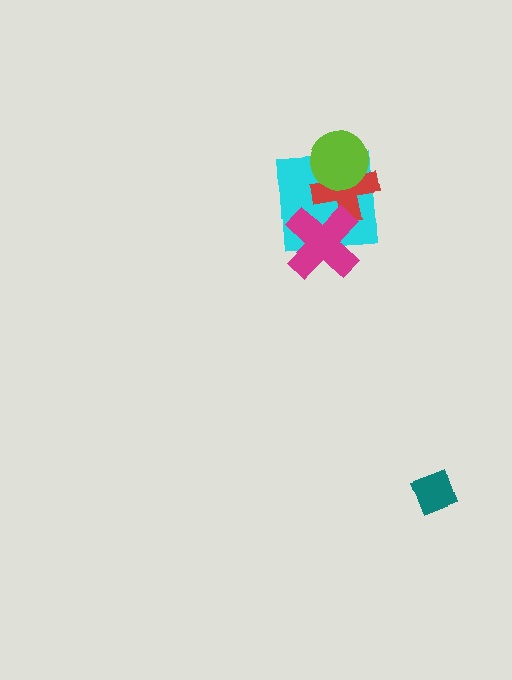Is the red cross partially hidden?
Yes, it is partially covered by another shape.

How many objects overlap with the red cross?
3 objects overlap with the red cross.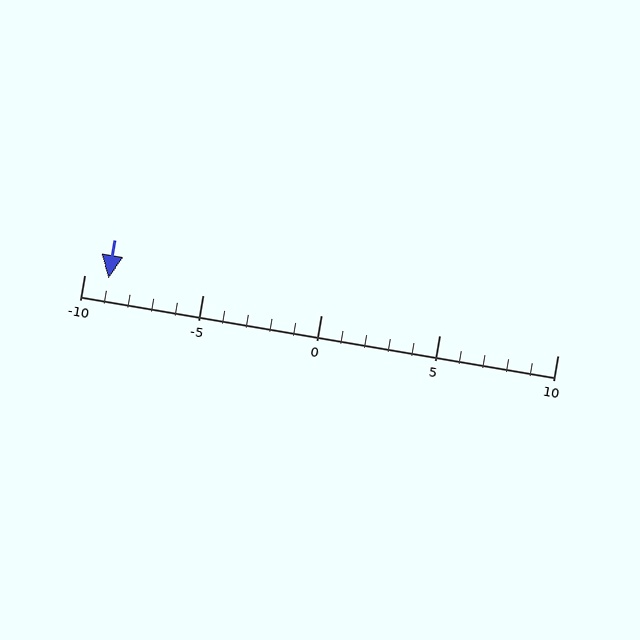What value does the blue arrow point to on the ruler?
The blue arrow points to approximately -9.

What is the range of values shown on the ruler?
The ruler shows values from -10 to 10.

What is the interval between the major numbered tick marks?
The major tick marks are spaced 5 units apart.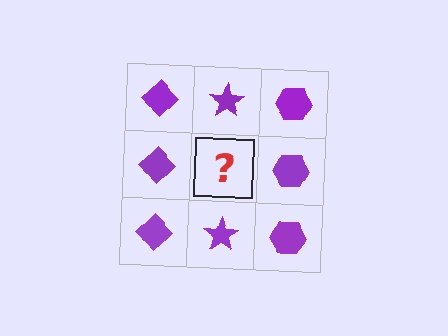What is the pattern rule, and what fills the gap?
The rule is that each column has a consistent shape. The gap should be filled with a purple star.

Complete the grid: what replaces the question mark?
The question mark should be replaced with a purple star.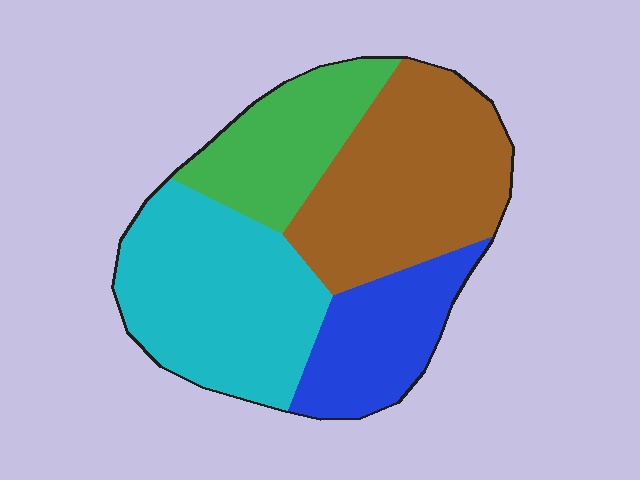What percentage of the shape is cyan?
Cyan covers around 30% of the shape.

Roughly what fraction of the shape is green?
Green covers 18% of the shape.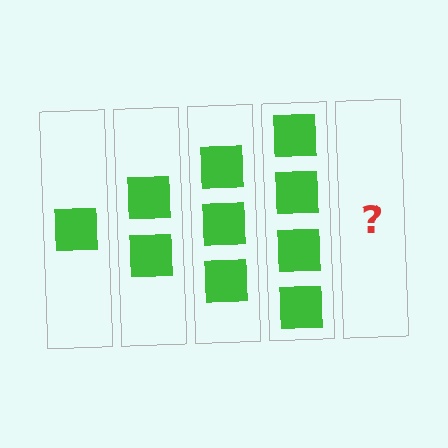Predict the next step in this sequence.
The next step is 5 squares.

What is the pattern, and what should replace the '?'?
The pattern is that each step adds one more square. The '?' should be 5 squares.